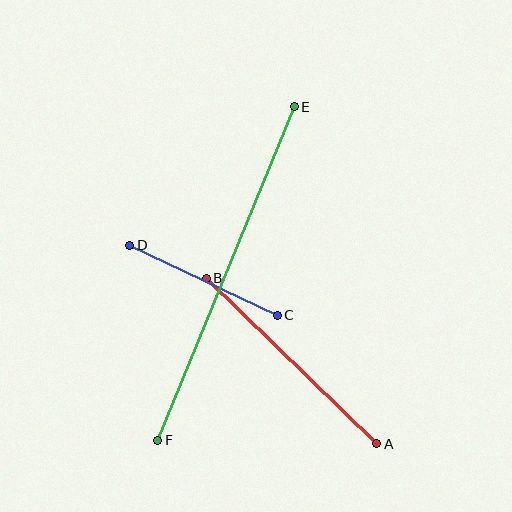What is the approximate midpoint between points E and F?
The midpoint is at approximately (226, 273) pixels.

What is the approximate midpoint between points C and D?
The midpoint is at approximately (203, 280) pixels.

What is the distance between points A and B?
The distance is approximately 238 pixels.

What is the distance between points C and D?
The distance is approximately 164 pixels.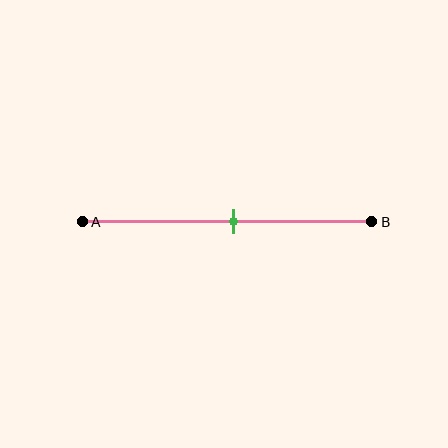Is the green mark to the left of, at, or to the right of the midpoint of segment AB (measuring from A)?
The green mark is approximately at the midpoint of segment AB.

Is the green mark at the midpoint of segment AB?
Yes, the mark is approximately at the midpoint.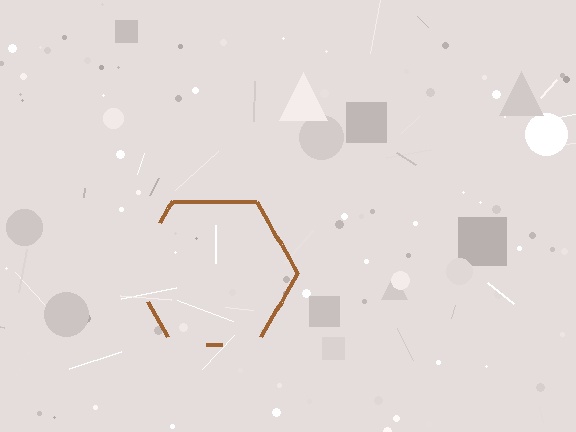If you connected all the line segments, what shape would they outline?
They would outline a hexagon.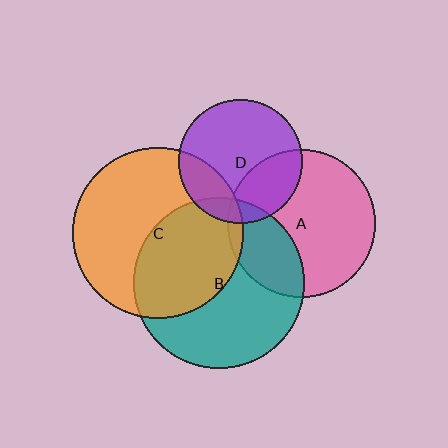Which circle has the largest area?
Circle B (teal).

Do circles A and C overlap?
Yes.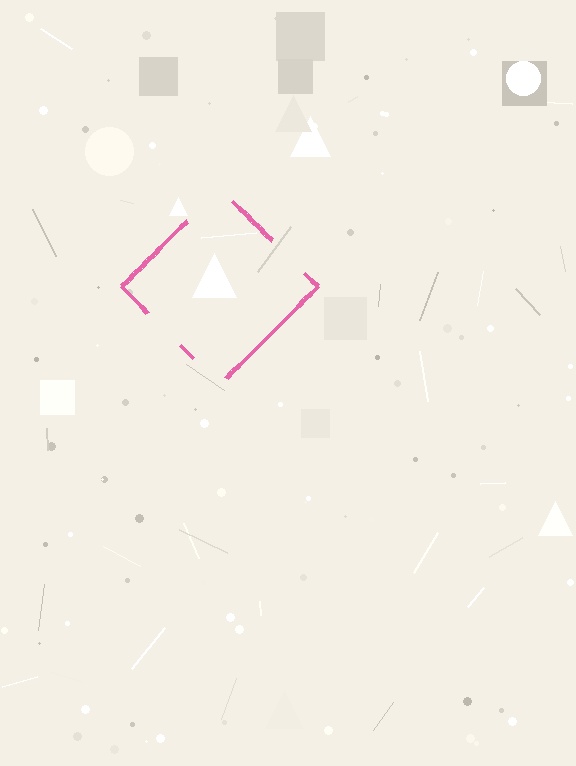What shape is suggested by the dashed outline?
The dashed outline suggests a diamond.